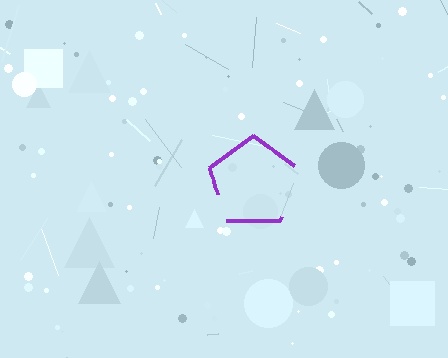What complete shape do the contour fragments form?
The contour fragments form a pentagon.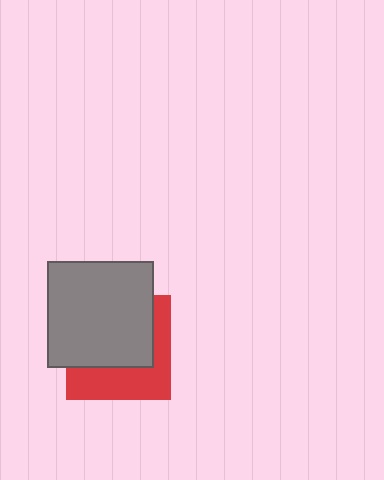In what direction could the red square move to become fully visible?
The red square could move toward the lower-right. That would shift it out from behind the gray square entirely.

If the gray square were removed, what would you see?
You would see the complete red square.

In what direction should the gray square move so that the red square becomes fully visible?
The gray square should move toward the upper-left. That is the shortest direction to clear the overlap and leave the red square fully visible.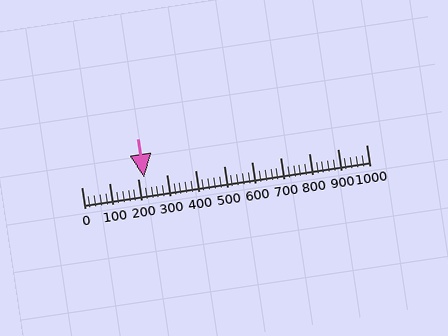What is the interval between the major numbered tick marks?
The major tick marks are spaced 100 units apart.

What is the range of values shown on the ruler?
The ruler shows values from 0 to 1000.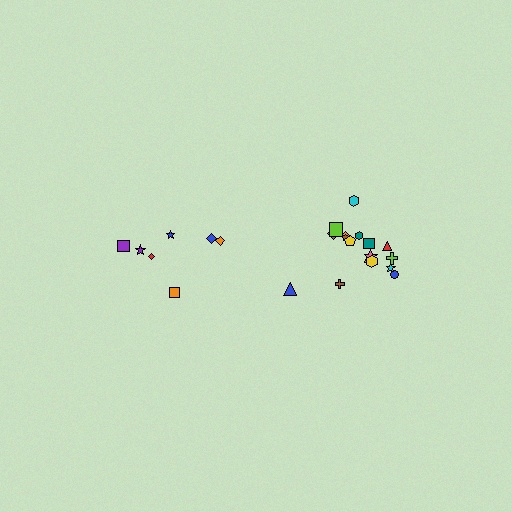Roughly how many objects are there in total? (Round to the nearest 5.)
Roughly 25 objects in total.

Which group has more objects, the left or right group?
The right group.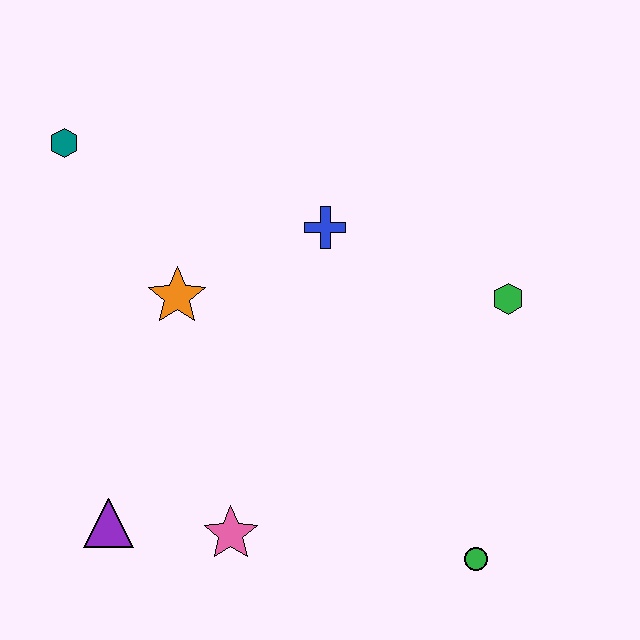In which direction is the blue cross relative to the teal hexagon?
The blue cross is to the right of the teal hexagon.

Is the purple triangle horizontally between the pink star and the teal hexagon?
Yes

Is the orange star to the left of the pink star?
Yes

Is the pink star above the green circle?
Yes